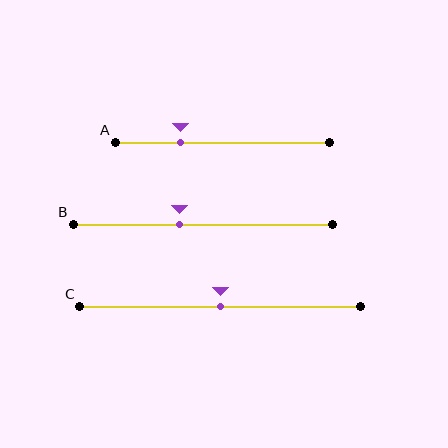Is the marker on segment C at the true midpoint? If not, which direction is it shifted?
Yes, the marker on segment C is at the true midpoint.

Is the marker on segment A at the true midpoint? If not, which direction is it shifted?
No, the marker on segment A is shifted to the left by about 20% of the segment length.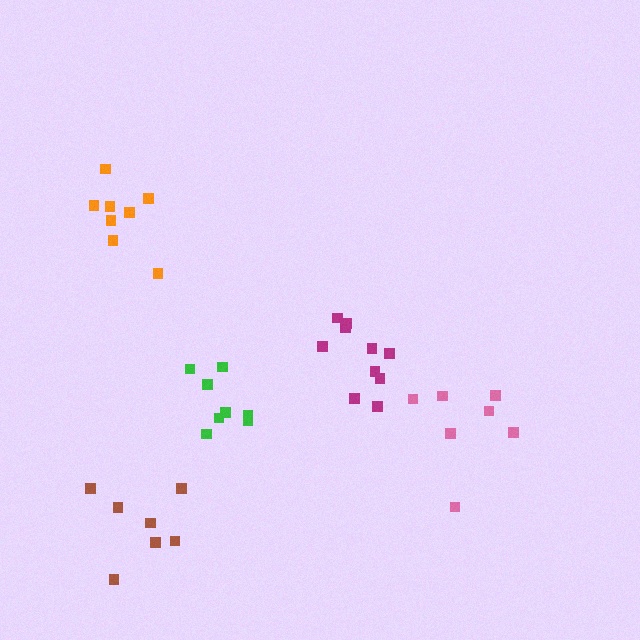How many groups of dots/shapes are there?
There are 5 groups.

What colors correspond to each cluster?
The clusters are colored: brown, pink, magenta, green, orange.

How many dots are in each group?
Group 1: 7 dots, Group 2: 7 dots, Group 3: 10 dots, Group 4: 8 dots, Group 5: 8 dots (40 total).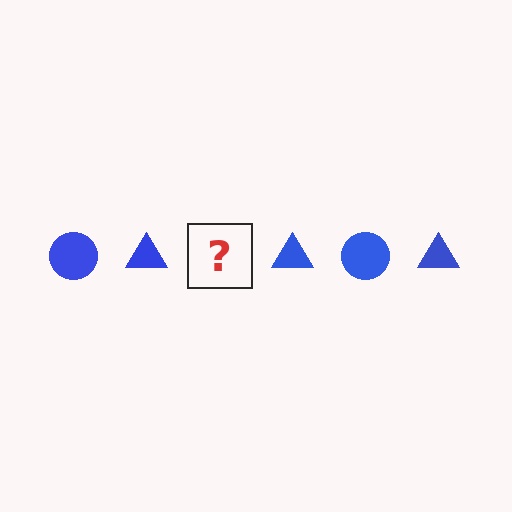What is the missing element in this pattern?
The missing element is a blue circle.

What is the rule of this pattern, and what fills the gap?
The rule is that the pattern cycles through circle, triangle shapes in blue. The gap should be filled with a blue circle.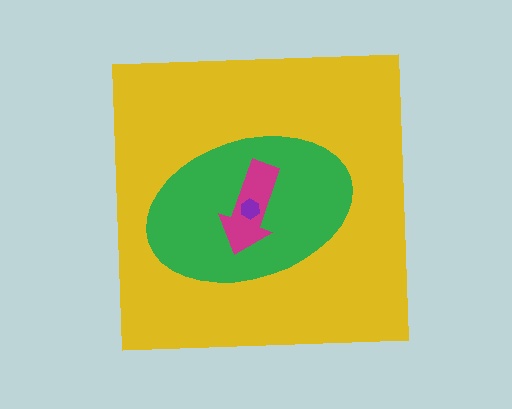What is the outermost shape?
The yellow square.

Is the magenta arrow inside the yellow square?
Yes.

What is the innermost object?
The purple hexagon.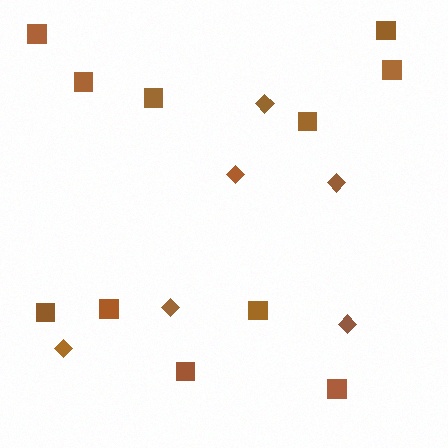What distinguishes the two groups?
There are 2 groups: one group of diamonds (6) and one group of squares (11).